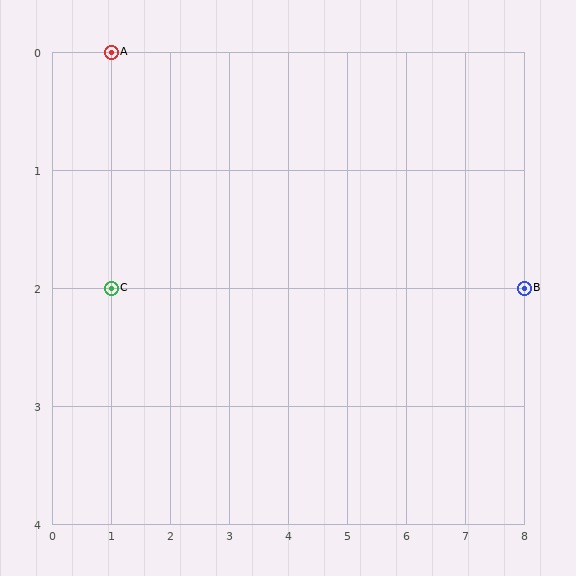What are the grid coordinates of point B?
Point B is at grid coordinates (8, 2).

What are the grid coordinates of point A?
Point A is at grid coordinates (1, 0).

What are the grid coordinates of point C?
Point C is at grid coordinates (1, 2).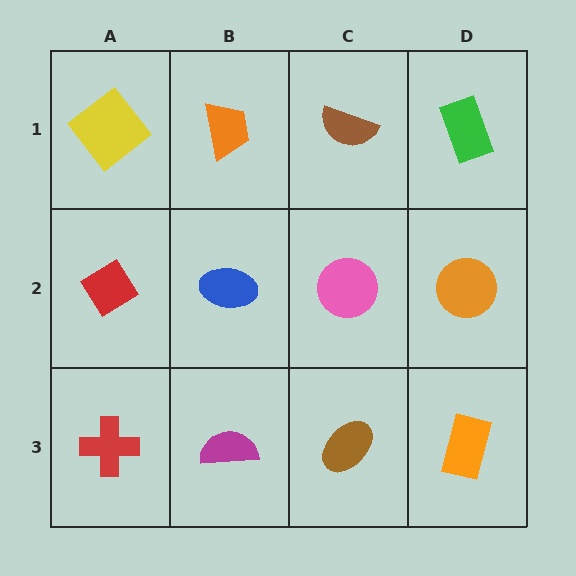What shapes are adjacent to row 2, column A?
A yellow diamond (row 1, column A), a red cross (row 3, column A), a blue ellipse (row 2, column B).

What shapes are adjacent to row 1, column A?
A red diamond (row 2, column A), an orange trapezoid (row 1, column B).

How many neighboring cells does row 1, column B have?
3.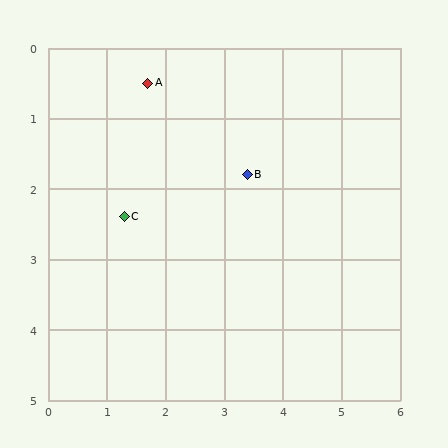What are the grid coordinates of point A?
Point A is at approximately (1.7, 0.5).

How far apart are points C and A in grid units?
Points C and A are about 1.9 grid units apart.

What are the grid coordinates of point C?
Point C is at approximately (1.3, 2.4).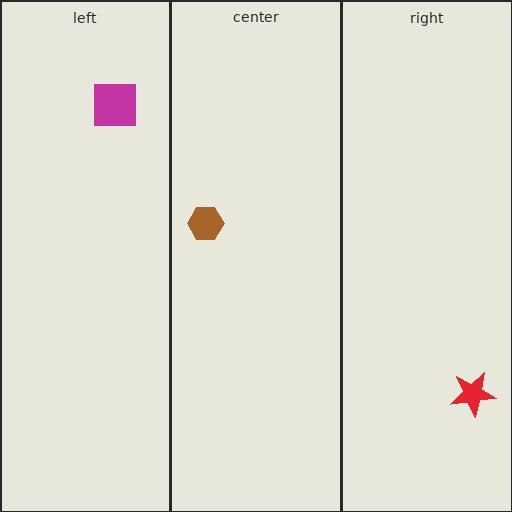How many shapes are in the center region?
1.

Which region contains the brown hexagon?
The center region.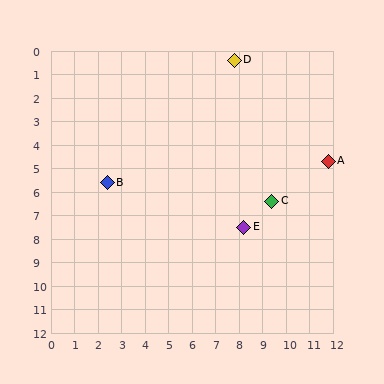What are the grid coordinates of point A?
Point A is at approximately (11.8, 4.7).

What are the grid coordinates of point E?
Point E is at approximately (8.2, 7.5).